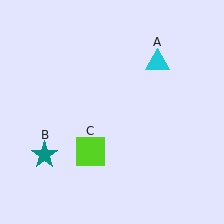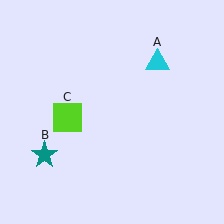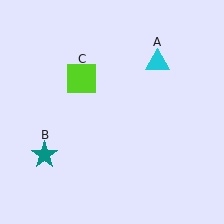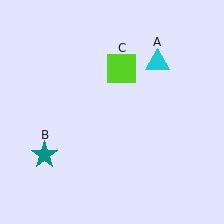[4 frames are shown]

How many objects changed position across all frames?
1 object changed position: lime square (object C).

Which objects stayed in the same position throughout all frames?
Cyan triangle (object A) and teal star (object B) remained stationary.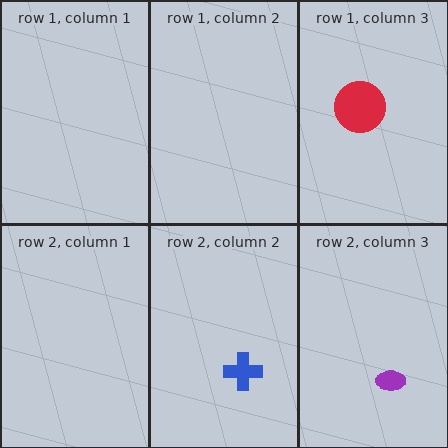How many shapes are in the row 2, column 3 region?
1.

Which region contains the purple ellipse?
The row 2, column 3 region.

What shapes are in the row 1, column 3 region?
The red circle.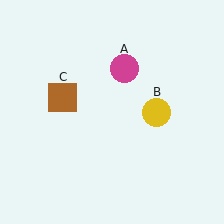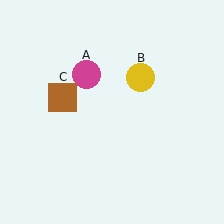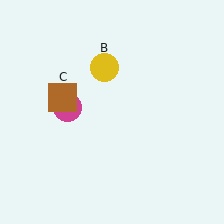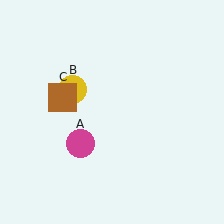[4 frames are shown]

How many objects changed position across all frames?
2 objects changed position: magenta circle (object A), yellow circle (object B).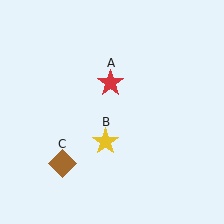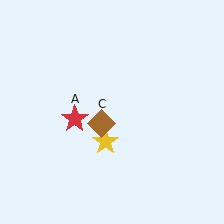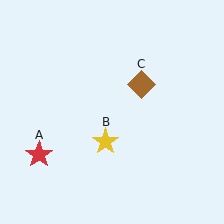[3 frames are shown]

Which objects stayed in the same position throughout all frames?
Yellow star (object B) remained stationary.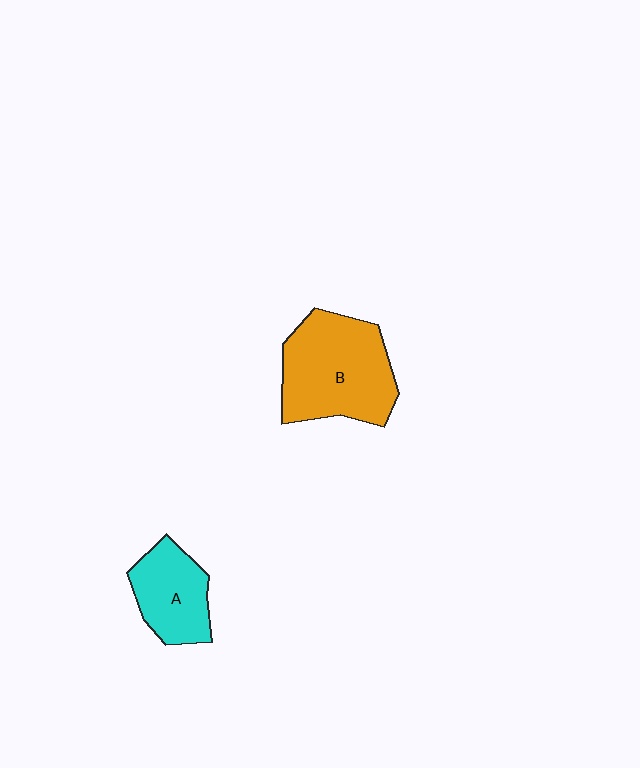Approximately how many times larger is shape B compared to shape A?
Approximately 1.7 times.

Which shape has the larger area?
Shape B (orange).